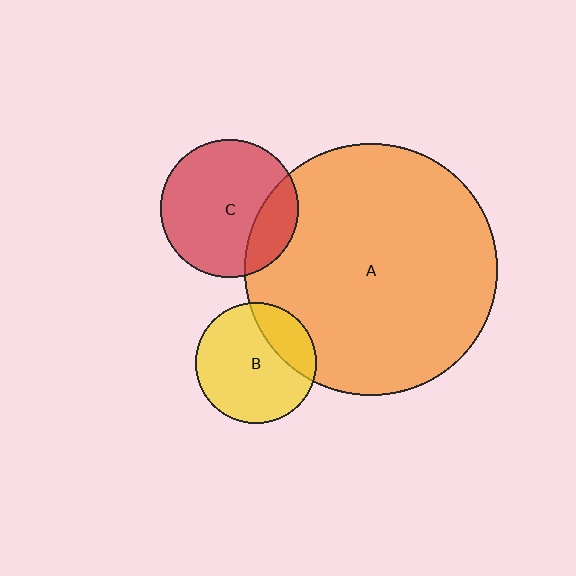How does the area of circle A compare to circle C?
Approximately 3.3 times.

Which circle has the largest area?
Circle A (orange).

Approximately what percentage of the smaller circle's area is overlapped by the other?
Approximately 25%.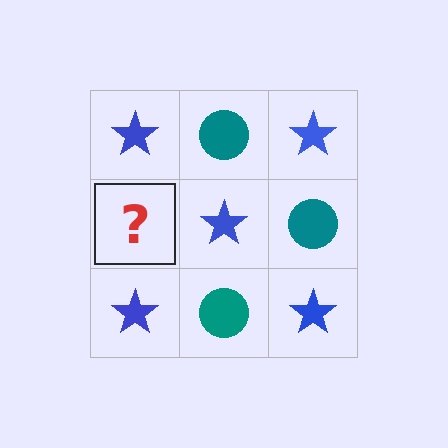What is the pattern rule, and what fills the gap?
The rule is that it alternates blue star and teal circle in a checkerboard pattern. The gap should be filled with a teal circle.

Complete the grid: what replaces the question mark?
The question mark should be replaced with a teal circle.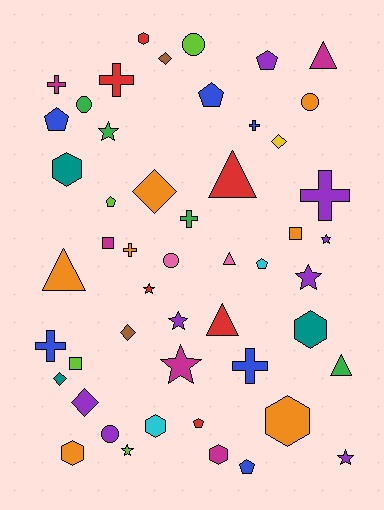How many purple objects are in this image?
There are 8 purple objects.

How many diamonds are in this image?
There are 6 diamonds.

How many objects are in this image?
There are 50 objects.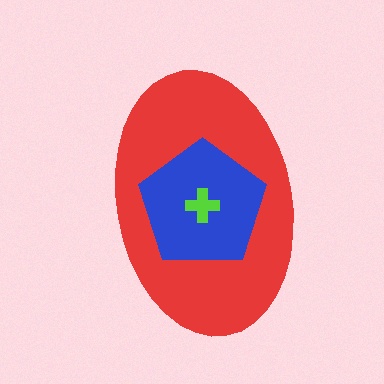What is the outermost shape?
The red ellipse.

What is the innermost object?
The lime cross.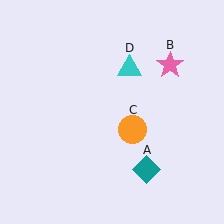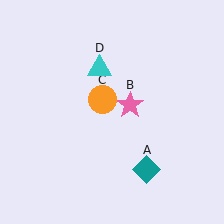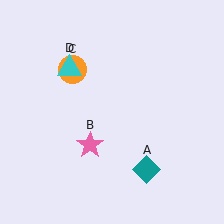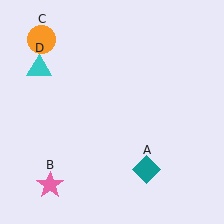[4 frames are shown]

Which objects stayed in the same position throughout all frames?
Teal diamond (object A) remained stationary.